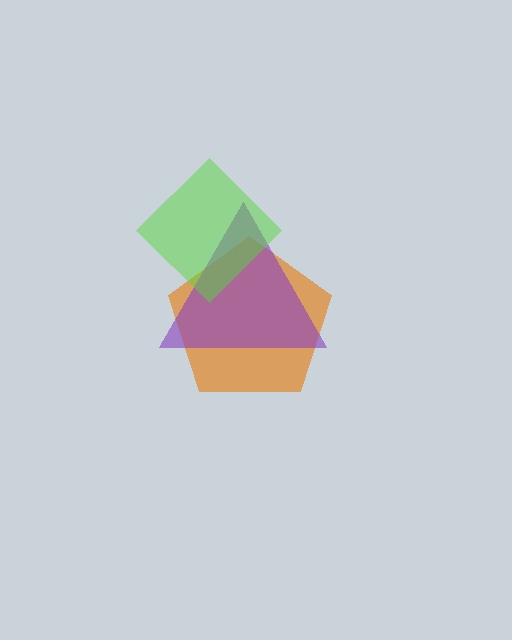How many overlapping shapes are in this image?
There are 3 overlapping shapes in the image.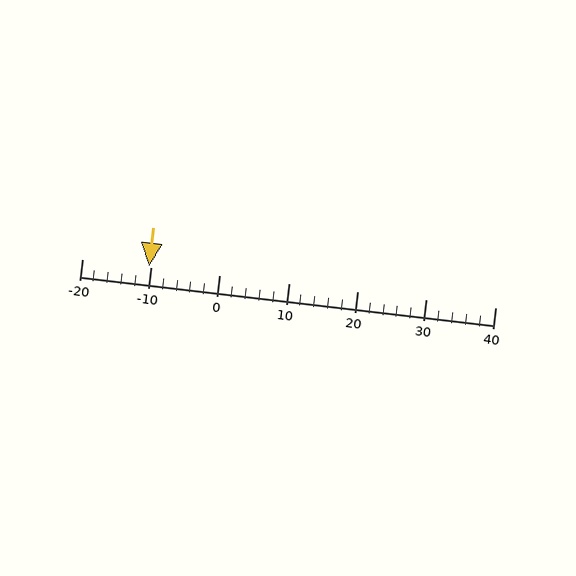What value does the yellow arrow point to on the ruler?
The yellow arrow points to approximately -10.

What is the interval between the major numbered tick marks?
The major tick marks are spaced 10 units apart.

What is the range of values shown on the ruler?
The ruler shows values from -20 to 40.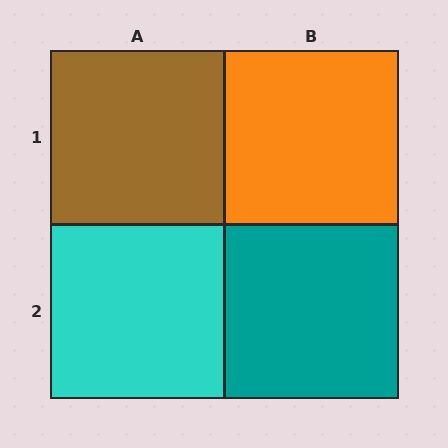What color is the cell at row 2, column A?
Cyan.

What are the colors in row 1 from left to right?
Brown, orange.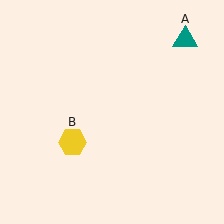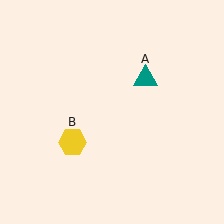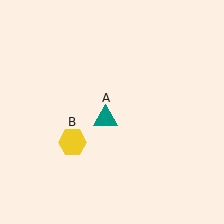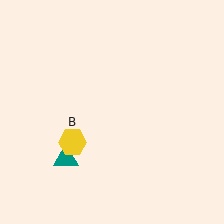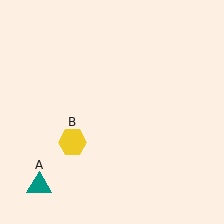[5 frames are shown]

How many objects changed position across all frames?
1 object changed position: teal triangle (object A).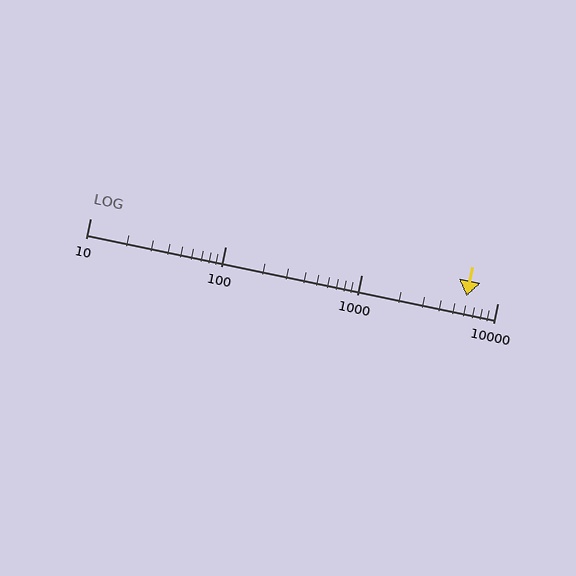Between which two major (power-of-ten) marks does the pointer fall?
The pointer is between 1000 and 10000.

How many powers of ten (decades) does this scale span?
The scale spans 3 decades, from 10 to 10000.